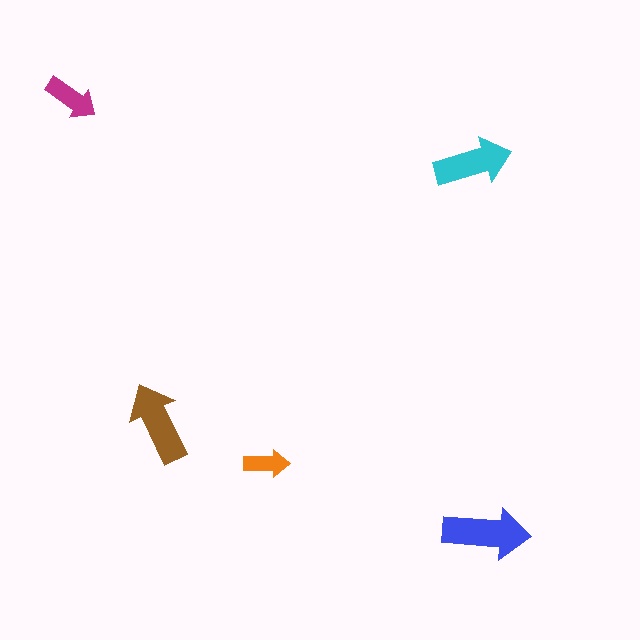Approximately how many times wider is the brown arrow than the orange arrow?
About 2 times wider.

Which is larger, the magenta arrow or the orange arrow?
The magenta one.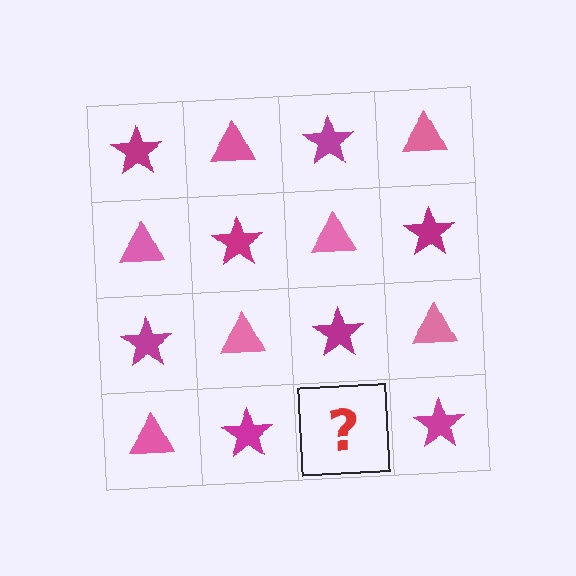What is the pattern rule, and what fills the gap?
The rule is that it alternates magenta star and pink triangle in a checkerboard pattern. The gap should be filled with a pink triangle.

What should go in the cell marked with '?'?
The missing cell should contain a pink triangle.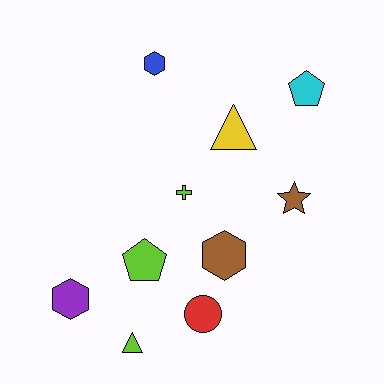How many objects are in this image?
There are 10 objects.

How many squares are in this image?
There are no squares.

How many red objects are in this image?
There is 1 red object.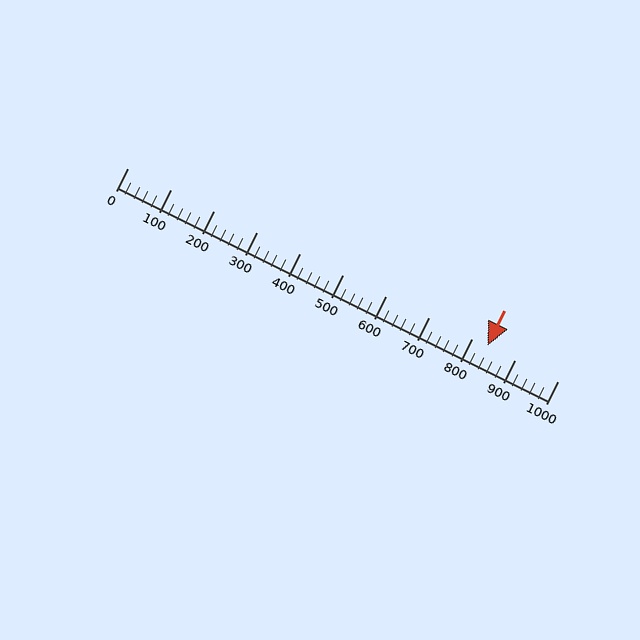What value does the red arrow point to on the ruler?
The red arrow points to approximately 836.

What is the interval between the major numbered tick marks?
The major tick marks are spaced 100 units apart.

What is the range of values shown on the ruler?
The ruler shows values from 0 to 1000.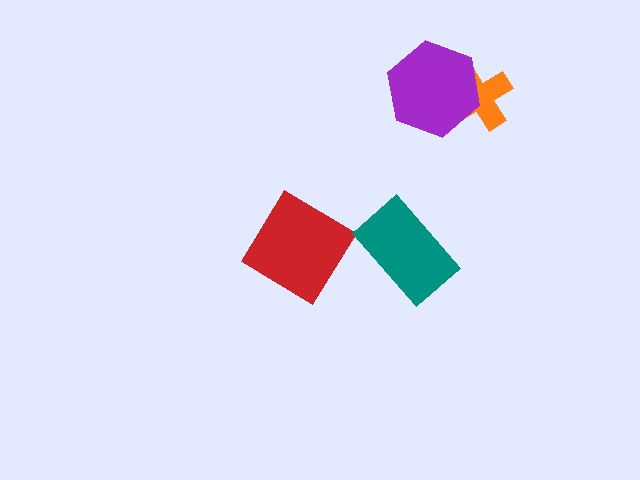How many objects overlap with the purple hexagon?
1 object overlaps with the purple hexagon.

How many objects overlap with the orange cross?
1 object overlaps with the orange cross.